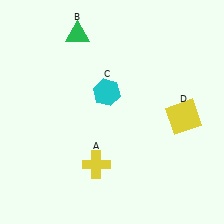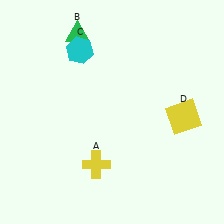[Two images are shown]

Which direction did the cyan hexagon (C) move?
The cyan hexagon (C) moved up.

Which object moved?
The cyan hexagon (C) moved up.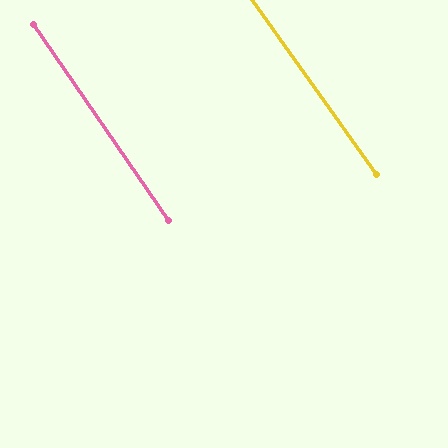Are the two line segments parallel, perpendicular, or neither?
Parallel — their directions differ by only 0.5°.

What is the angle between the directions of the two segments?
Approximately 1 degree.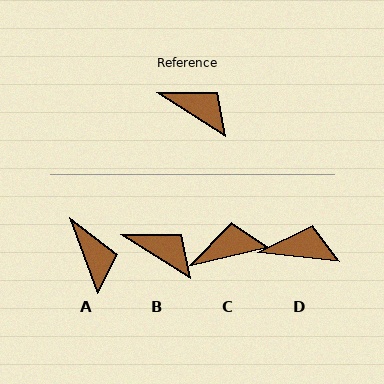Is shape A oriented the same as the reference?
No, it is off by about 38 degrees.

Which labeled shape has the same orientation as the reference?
B.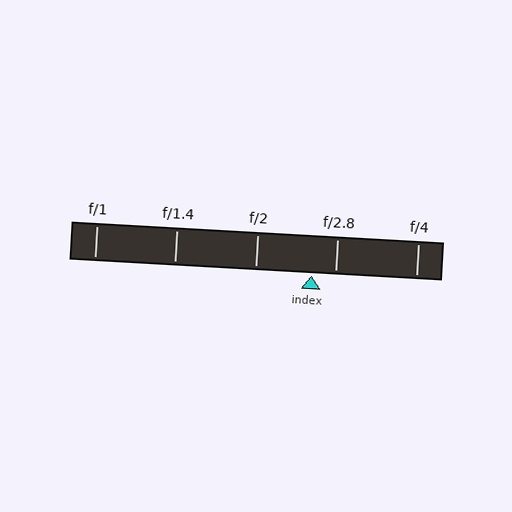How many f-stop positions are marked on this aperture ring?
There are 5 f-stop positions marked.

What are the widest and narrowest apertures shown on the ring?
The widest aperture shown is f/1 and the narrowest is f/4.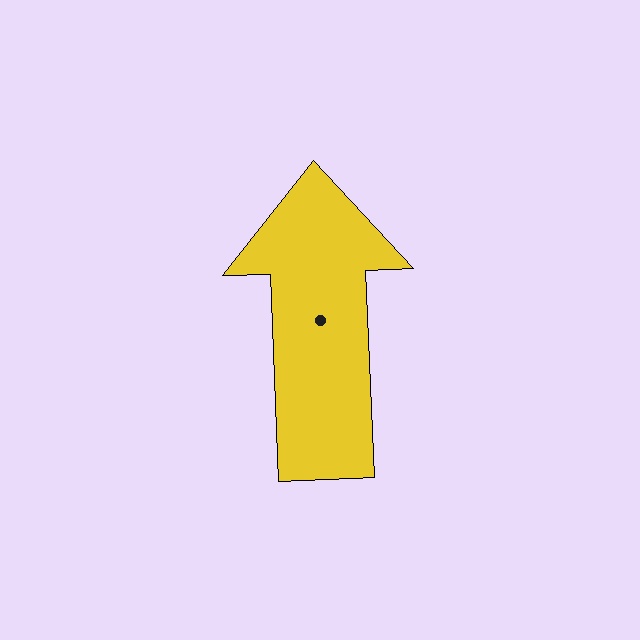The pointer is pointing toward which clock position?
Roughly 12 o'clock.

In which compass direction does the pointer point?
North.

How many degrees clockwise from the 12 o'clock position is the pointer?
Approximately 358 degrees.